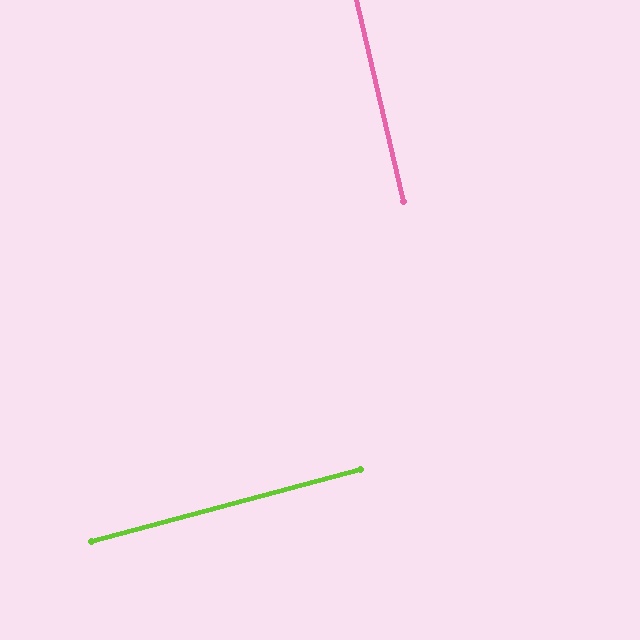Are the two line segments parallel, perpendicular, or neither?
Perpendicular — they meet at approximately 88°.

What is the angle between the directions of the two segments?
Approximately 88 degrees.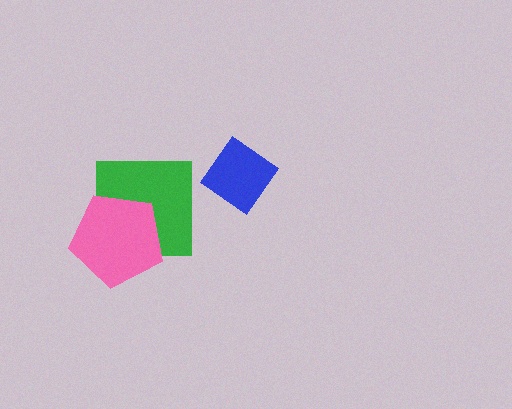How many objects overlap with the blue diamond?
0 objects overlap with the blue diamond.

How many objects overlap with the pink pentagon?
1 object overlaps with the pink pentagon.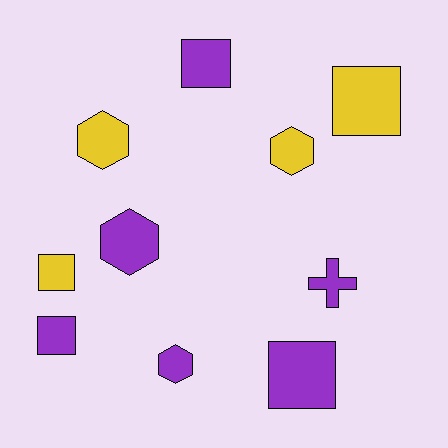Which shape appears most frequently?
Square, with 5 objects.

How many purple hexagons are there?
There are 2 purple hexagons.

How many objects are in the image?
There are 10 objects.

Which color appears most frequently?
Purple, with 6 objects.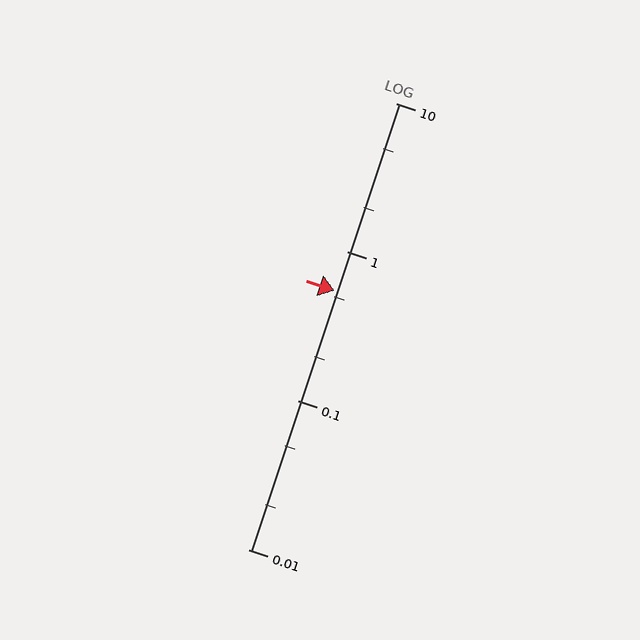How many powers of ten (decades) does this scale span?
The scale spans 3 decades, from 0.01 to 10.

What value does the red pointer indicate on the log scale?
The pointer indicates approximately 0.55.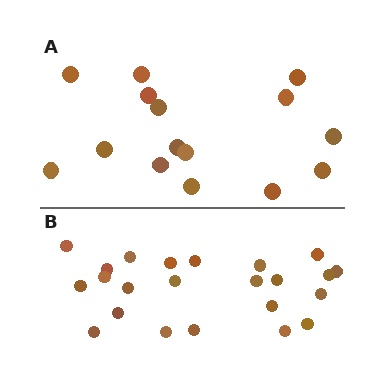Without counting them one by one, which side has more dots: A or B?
Region B (the bottom region) has more dots.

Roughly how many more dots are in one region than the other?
Region B has roughly 8 or so more dots than region A.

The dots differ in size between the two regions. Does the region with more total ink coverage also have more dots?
No. Region A has more total ink coverage because its dots are larger, but region B actually contains more individual dots. Total area can be misleading — the number of items is what matters here.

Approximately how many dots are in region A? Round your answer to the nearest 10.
About 20 dots. (The exact count is 15, which rounds to 20.)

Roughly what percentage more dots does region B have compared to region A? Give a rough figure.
About 55% more.